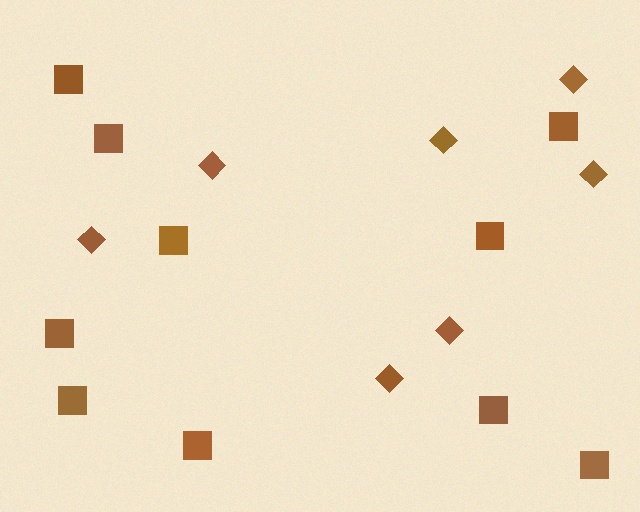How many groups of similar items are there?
There are 2 groups: one group of squares (10) and one group of diamonds (7).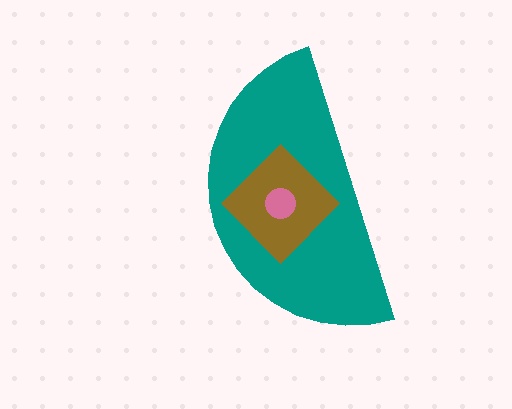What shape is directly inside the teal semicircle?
The brown diamond.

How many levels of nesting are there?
3.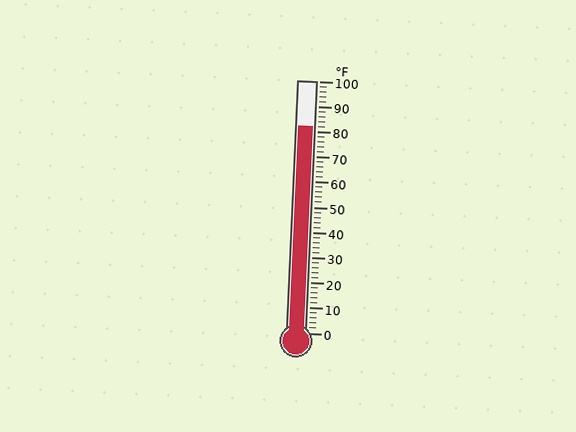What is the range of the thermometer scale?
The thermometer scale ranges from 0°F to 100°F.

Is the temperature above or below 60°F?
The temperature is above 60°F.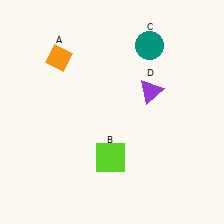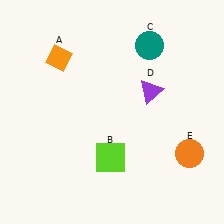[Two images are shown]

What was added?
An orange circle (E) was added in Image 2.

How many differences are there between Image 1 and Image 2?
There is 1 difference between the two images.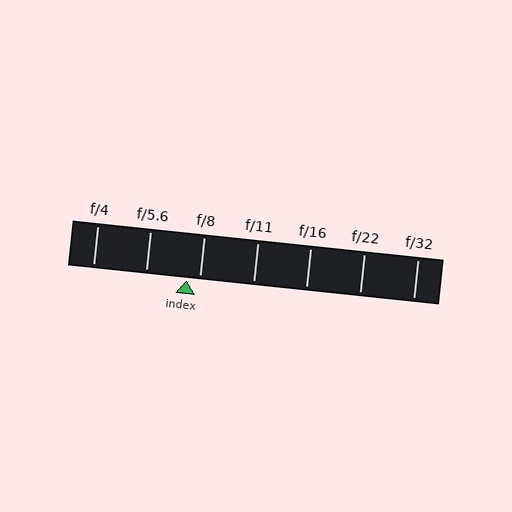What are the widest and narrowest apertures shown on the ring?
The widest aperture shown is f/4 and the narrowest is f/32.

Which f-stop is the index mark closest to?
The index mark is closest to f/8.